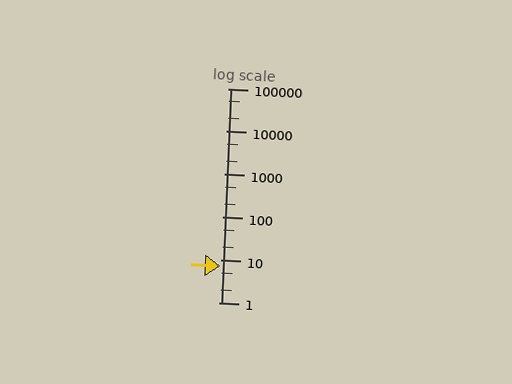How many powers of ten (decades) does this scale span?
The scale spans 5 decades, from 1 to 100000.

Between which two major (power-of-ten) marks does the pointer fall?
The pointer is between 1 and 10.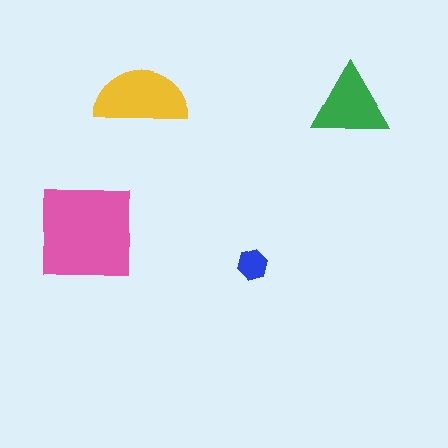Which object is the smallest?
The blue hexagon.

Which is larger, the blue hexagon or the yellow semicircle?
The yellow semicircle.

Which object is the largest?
The pink square.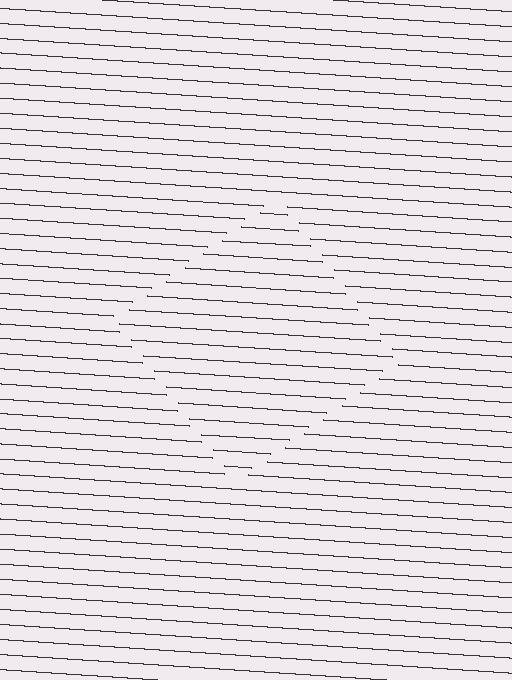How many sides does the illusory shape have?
4 sides — the line-ends trace a square.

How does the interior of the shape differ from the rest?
The interior of the shape contains the same grating, shifted by half a period — the contour is defined by the phase discontinuity where line-ends from the inner and outer gratings abut.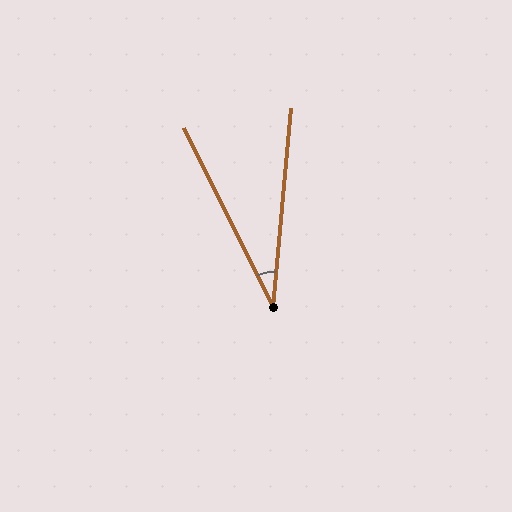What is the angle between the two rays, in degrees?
Approximately 32 degrees.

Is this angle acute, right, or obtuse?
It is acute.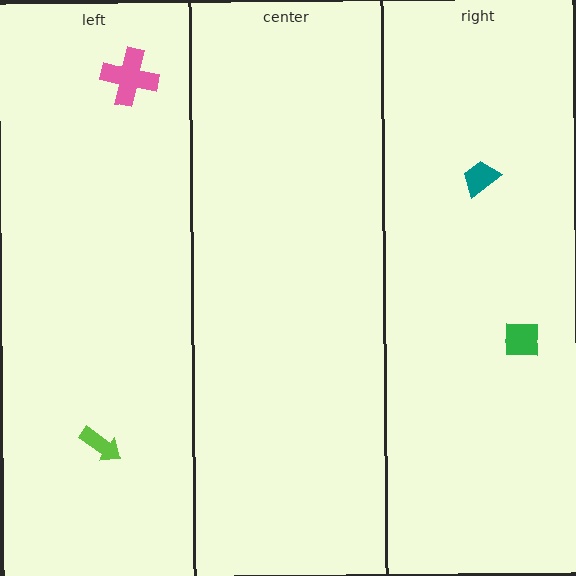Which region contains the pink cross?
The left region.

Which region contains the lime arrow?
The left region.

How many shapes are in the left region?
2.